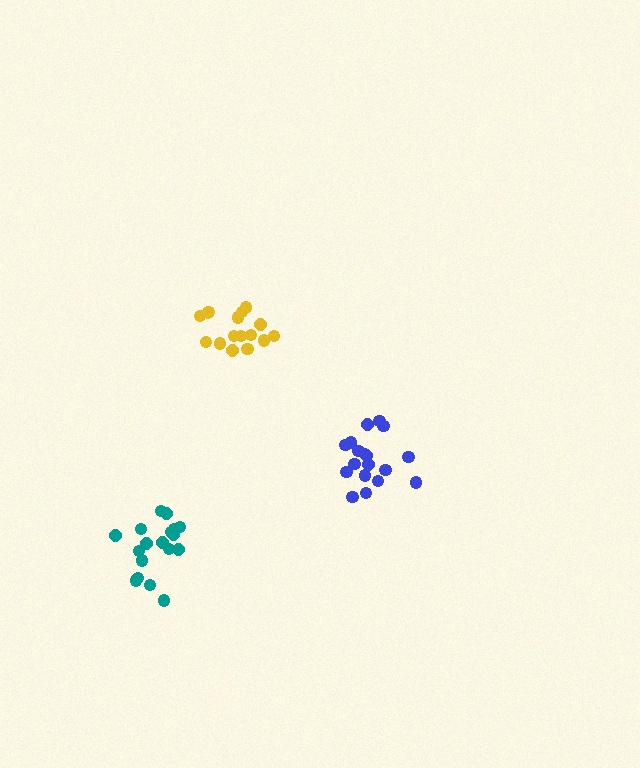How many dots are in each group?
Group 1: 16 dots, Group 2: 18 dots, Group 3: 18 dots (52 total).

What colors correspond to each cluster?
The clusters are colored: yellow, blue, teal.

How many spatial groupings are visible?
There are 3 spatial groupings.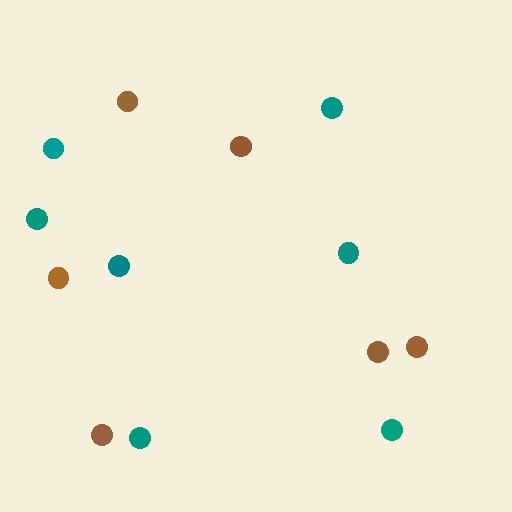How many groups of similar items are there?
There are 2 groups: one group of teal circles (7) and one group of brown circles (6).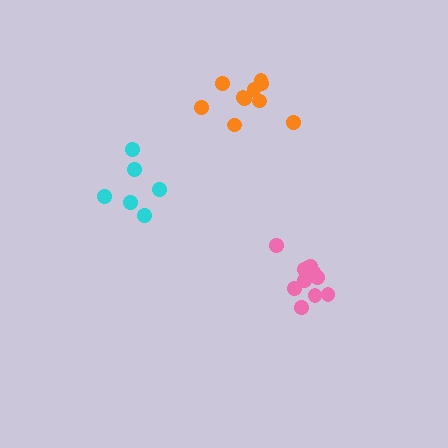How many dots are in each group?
Group 1: 11 dots, Group 2: 10 dots, Group 3: 6 dots (27 total).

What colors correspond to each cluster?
The clusters are colored: pink, orange, cyan.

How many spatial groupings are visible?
There are 3 spatial groupings.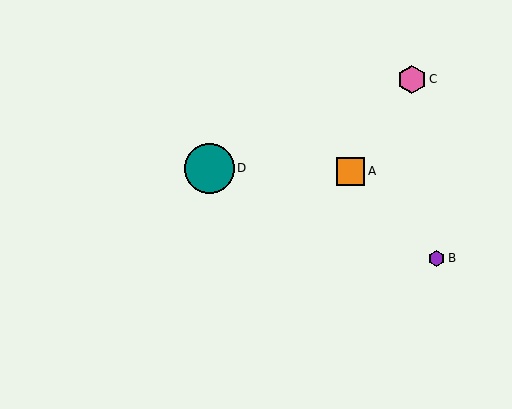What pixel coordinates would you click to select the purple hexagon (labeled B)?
Click at (437, 258) to select the purple hexagon B.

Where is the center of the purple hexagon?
The center of the purple hexagon is at (437, 258).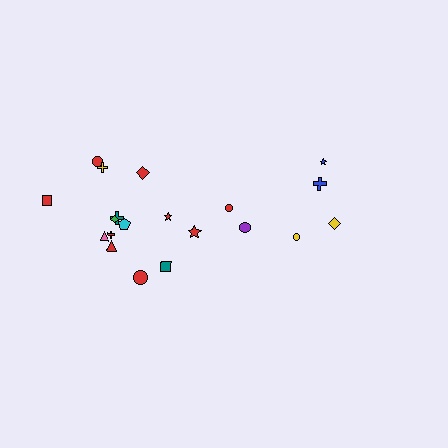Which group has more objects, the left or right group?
The left group.